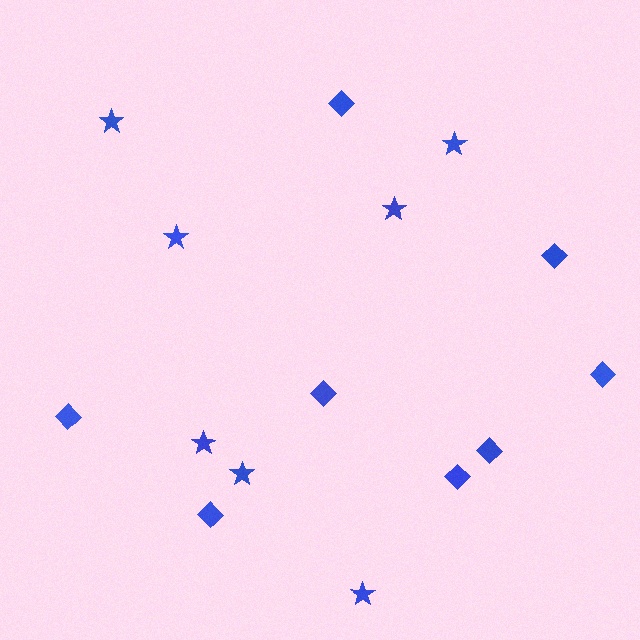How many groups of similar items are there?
There are 2 groups: one group of diamonds (8) and one group of stars (7).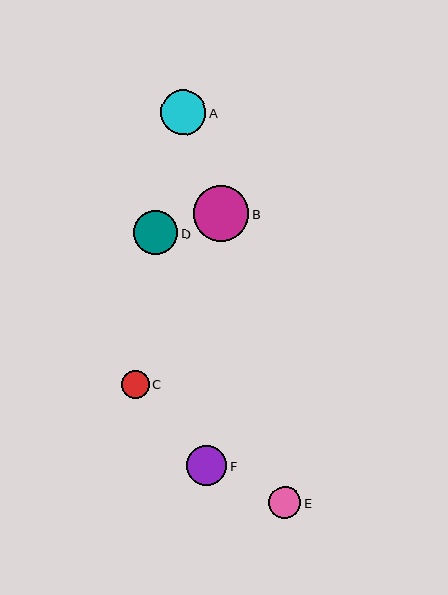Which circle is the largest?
Circle B is the largest with a size of approximately 56 pixels.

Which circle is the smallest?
Circle C is the smallest with a size of approximately 28 pixels.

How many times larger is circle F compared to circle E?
Circle F is approximately 1.3 times the size of circle E.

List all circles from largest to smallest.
From largest to smallest: B, A, D, F, E, C.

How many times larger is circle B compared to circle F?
Circle B is approximately 1.4 times the size of circle F.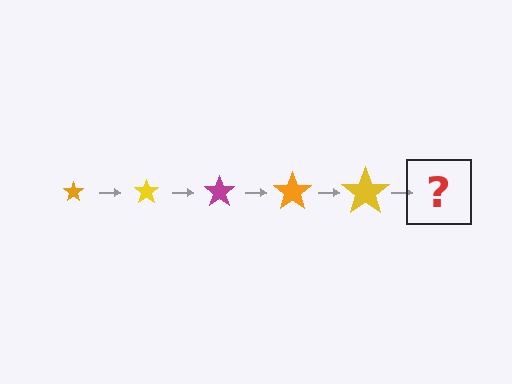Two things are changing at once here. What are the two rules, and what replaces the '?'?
The two rules are that the star grows larger each step and the color cycles through orange, yellow, and magenta. The '?' should be a magenta star, larger than the previous one.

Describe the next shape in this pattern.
It should be a magenta star, larger than the previous one.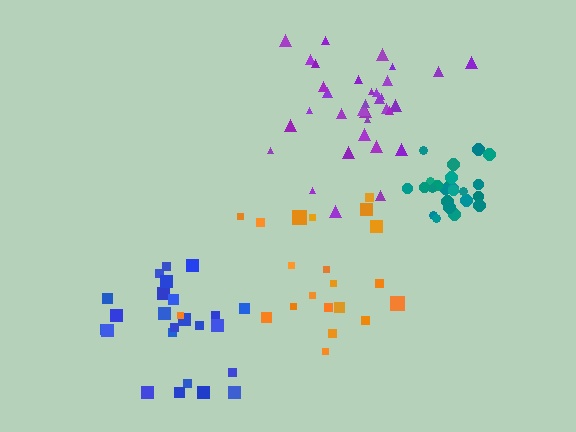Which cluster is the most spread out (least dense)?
Orange.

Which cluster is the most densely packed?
Teal.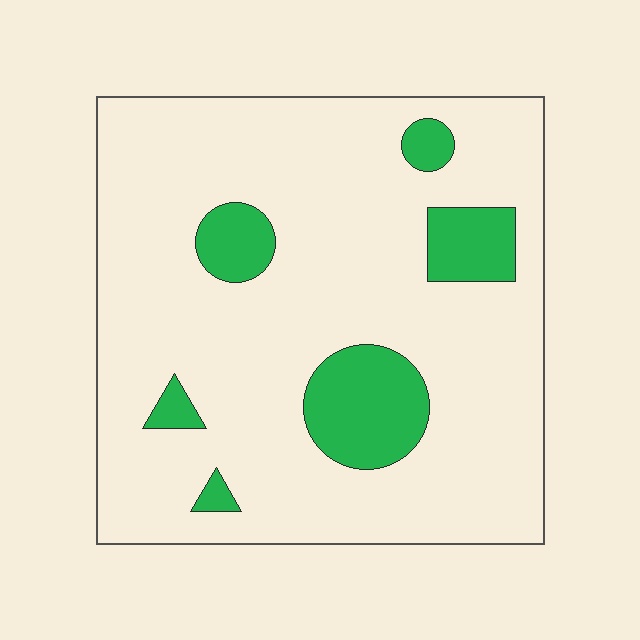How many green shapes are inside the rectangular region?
6.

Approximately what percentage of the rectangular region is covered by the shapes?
Approximately 15%.